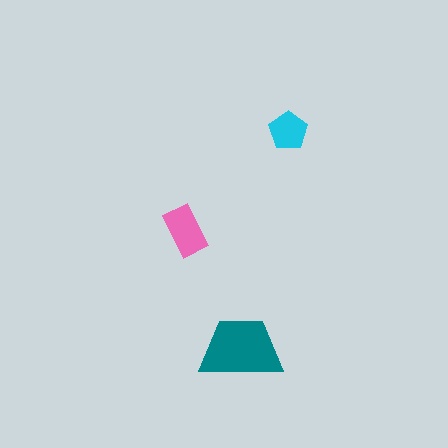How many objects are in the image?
There are 3 objects in the image.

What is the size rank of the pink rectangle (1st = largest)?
2nd.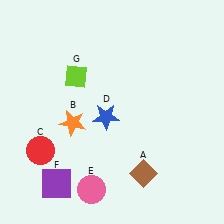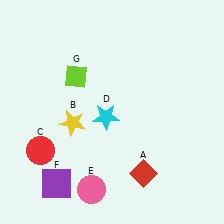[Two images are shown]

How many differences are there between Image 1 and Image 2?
There are 3 differences between the two images.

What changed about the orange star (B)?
In Image 1, B is orange. In Image 2, it changed to yellow.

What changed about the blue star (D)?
In Image 1, D is blue. In Image 2, it changed to cyan.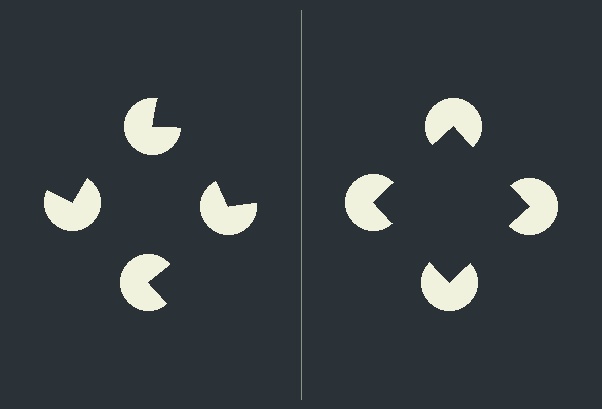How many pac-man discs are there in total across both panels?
8 — 4 on each side.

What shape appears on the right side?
An illusory square.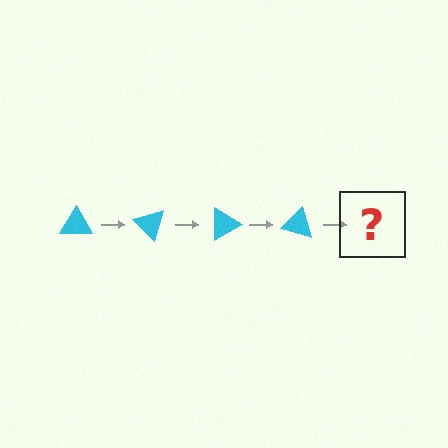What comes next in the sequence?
The next element should be a cyan triangle rotated 180 degrees.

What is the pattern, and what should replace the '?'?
The pattern is that the triangle rotates 45 degrees each step. The '?' should be a cyan triangle rotated 180 degrees.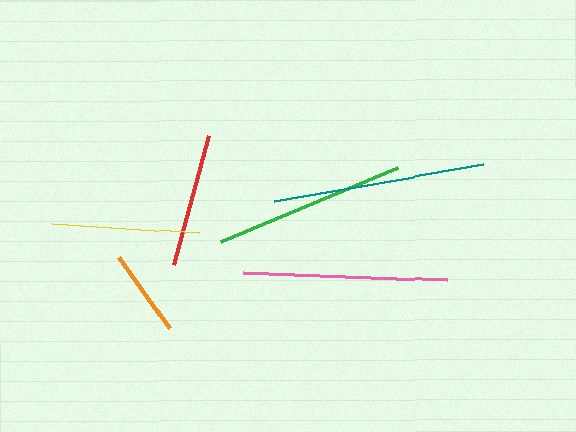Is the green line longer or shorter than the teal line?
The teal line is longer than the green line.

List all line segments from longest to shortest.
From longest to shortest: teal, pink, green, yellow, red, orange.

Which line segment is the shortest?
The orange line is the shortest at approximately 88 pixels.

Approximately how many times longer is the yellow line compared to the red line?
The yellow line is approximately 1.1 times the length of the red line.